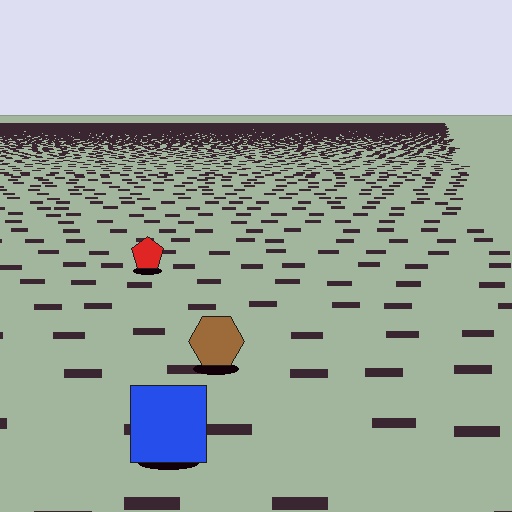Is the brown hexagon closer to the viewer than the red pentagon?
Yes. The brown hexagon is closer — you can tell from the texture gradient: the ground texture is coarser near it.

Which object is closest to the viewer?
The blue square is closest. The texture marks near it are larger and more spread out.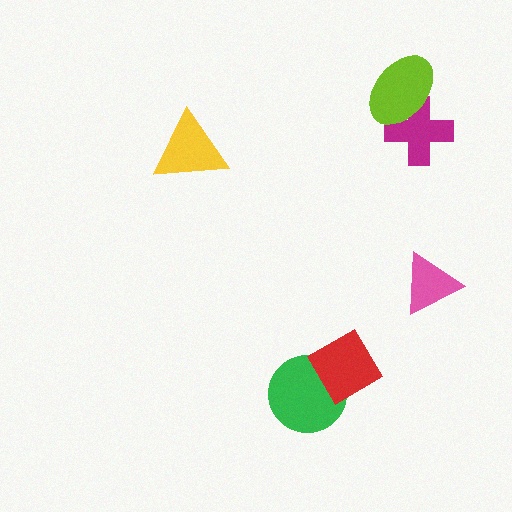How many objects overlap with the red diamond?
1 object overlaps with the red diamond.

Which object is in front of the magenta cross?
The lime ellipse is in front of the magenta cross.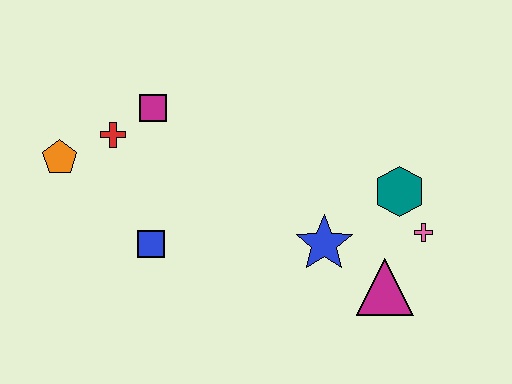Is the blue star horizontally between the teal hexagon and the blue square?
Yes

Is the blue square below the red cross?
Yes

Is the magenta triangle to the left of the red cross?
No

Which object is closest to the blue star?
The magenta triangle is closest to the blue star.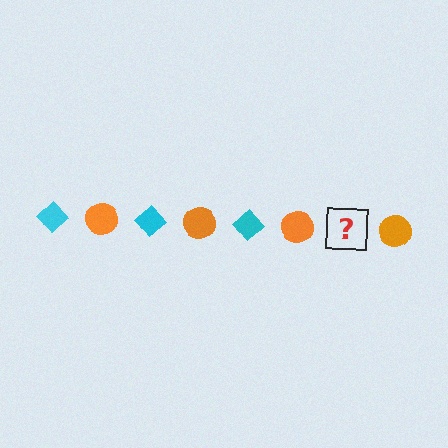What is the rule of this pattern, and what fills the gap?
The rule is that the pattern alternates between cyan diamond and orange circle. The gap should be filled with a cyan diamond.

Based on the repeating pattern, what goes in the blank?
The blank should be a cyan diamond.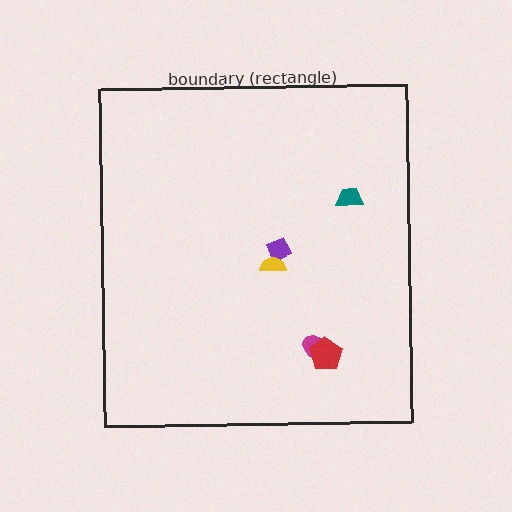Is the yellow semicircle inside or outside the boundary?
Inside.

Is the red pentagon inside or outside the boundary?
Inside.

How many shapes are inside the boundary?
5 inside, 0 outside.